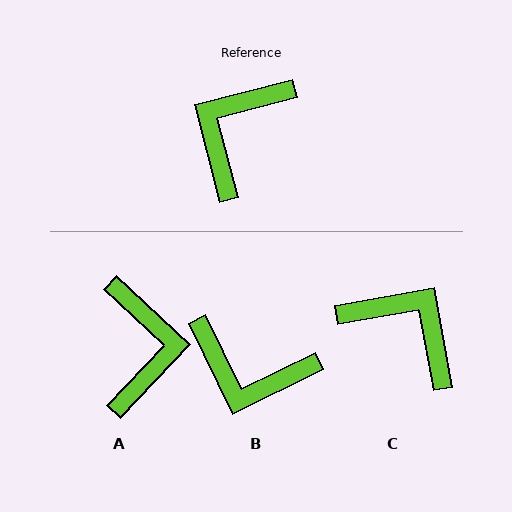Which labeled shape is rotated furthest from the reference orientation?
A, about 148 degrees away.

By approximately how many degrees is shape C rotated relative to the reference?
Approximately 94 degrees clockwise.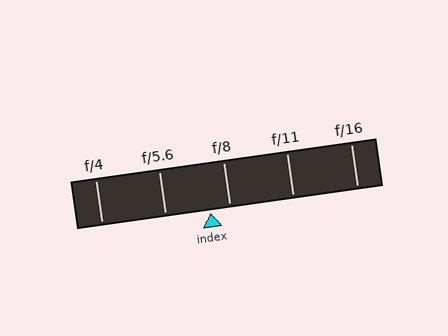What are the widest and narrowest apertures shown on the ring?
The widest aperture shown is f/4 and the narrowest is f/16.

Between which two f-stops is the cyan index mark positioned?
The index mark is between f/5.6 and f/8.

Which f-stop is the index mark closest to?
The index mark is closest to f/8.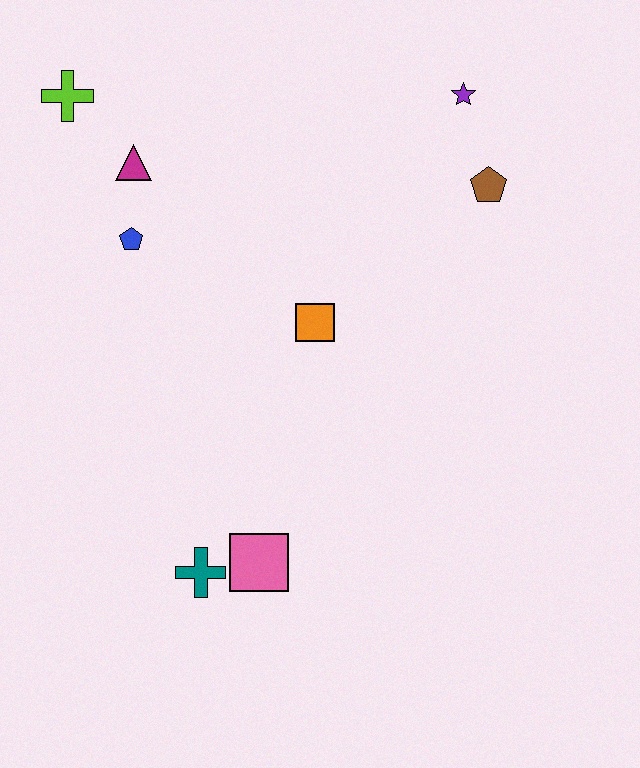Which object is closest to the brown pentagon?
The purple star is closest to the brown pentagon.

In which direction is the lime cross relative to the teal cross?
The lime cross is above the teal cross.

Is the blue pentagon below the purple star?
Yes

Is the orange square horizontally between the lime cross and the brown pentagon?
Yes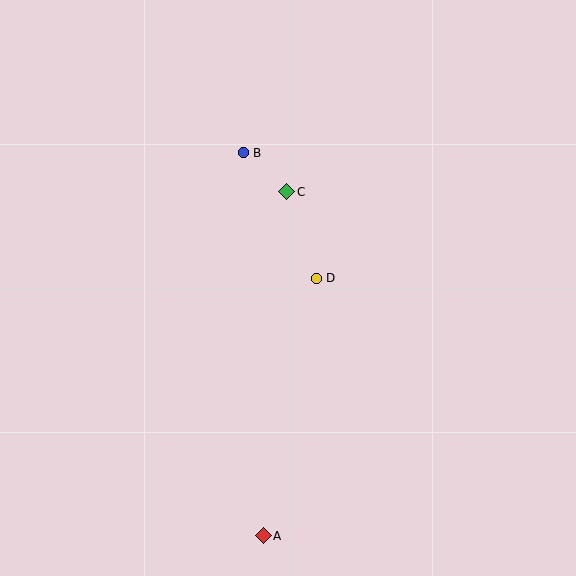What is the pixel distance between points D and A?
The distance between D and A is 263 pixels.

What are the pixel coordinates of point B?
Point B is at (243, 153).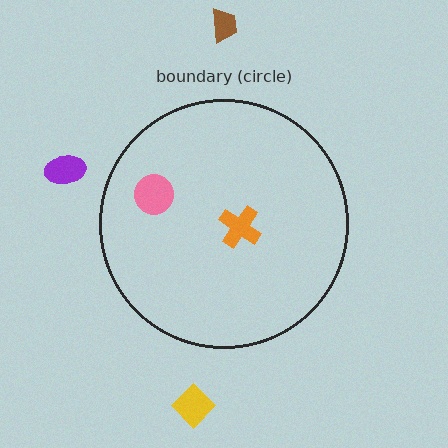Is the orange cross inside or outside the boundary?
Inside.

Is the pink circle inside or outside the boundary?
Inside.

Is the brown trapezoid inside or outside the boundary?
Outside.